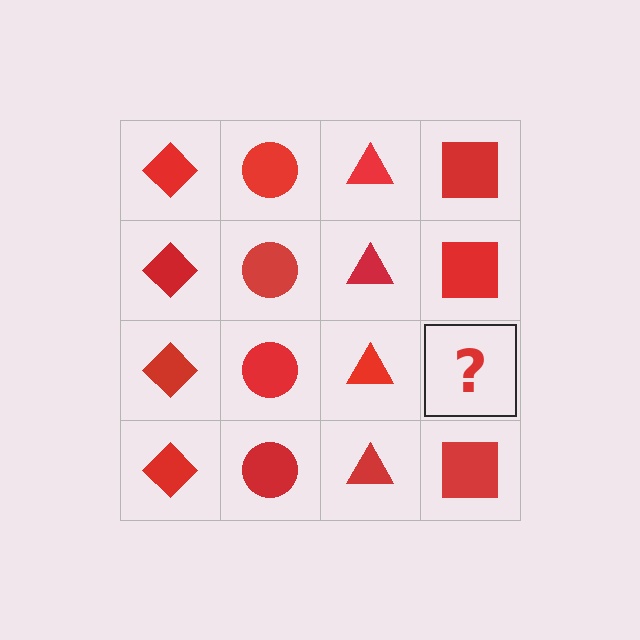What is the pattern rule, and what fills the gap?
The rule is that each column has a consistent shape. The gap should be filled with a red square.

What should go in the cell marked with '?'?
The missing cell should contain a red square.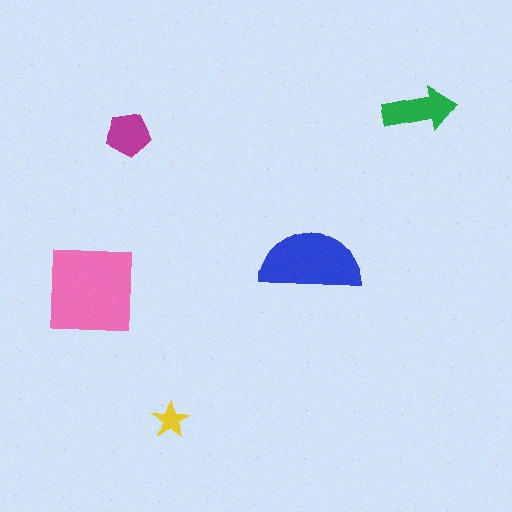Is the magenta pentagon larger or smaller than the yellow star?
Larger.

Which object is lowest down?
The yellow star is bottommost.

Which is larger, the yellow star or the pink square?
The pink square.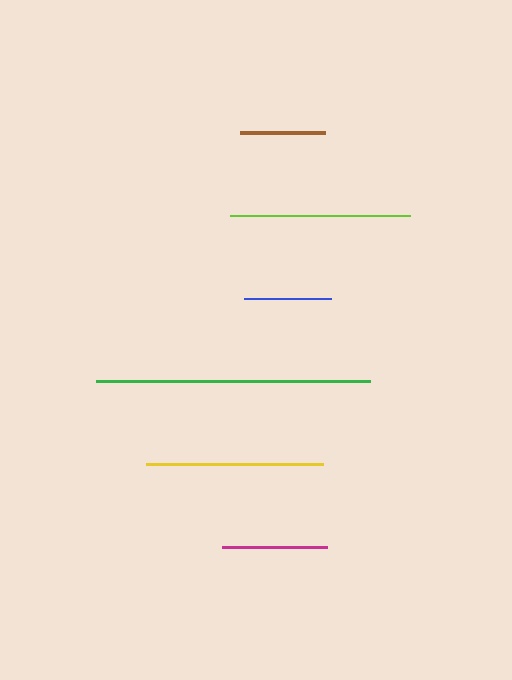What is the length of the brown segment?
The brown segment is approximately 85 pixels long.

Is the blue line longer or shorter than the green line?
The green line is longer than the blue line.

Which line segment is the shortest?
The brown line is the shortest at approximately 85 pixels.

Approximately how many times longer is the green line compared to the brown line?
The green line is approximately 3.2 times the length of the brown line.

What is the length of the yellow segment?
The yellow segment is approximately 177 pixels long.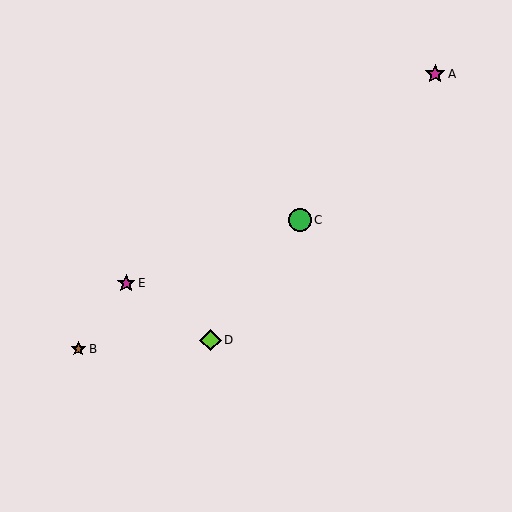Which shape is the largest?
The green circle (labeled C) is the largest.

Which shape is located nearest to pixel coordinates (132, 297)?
The magenta star (labeled E) at (126, 283) is nearest to that location.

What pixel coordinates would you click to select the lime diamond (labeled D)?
Click at (210, 340) to select the lime diamond D.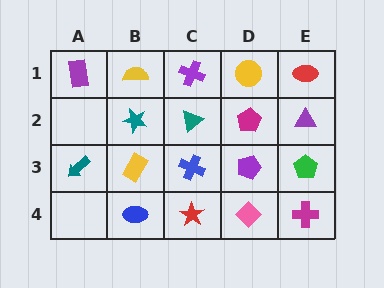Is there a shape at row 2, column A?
No, that cell is empty.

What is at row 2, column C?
A teal triangle.